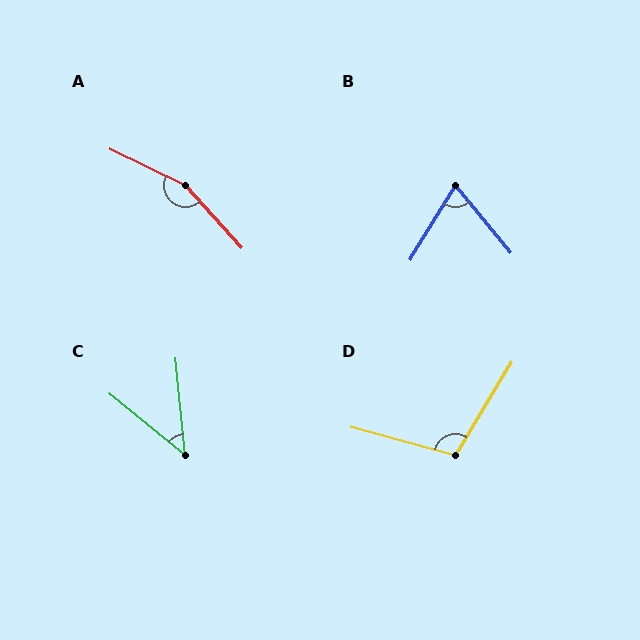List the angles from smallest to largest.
C (45°), B (70°), D (106°), A (158°).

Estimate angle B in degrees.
Approximately 70 degrees.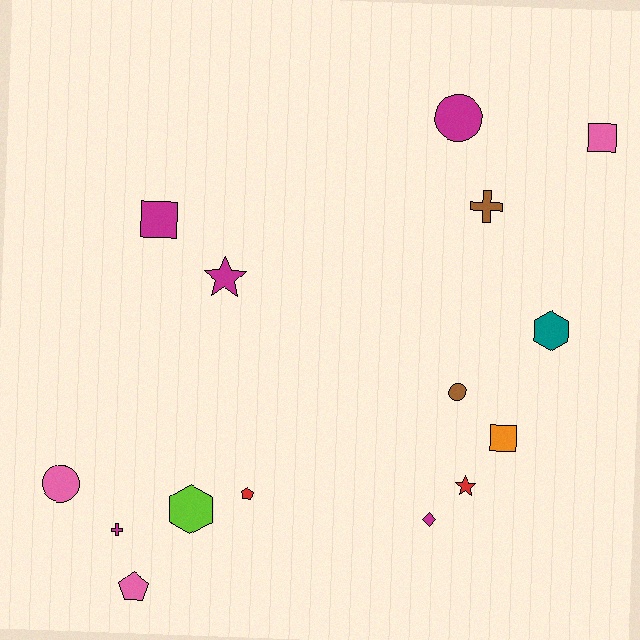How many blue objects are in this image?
There are no blue objects.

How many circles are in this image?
There are 3 circles.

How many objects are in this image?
There are 15 objects.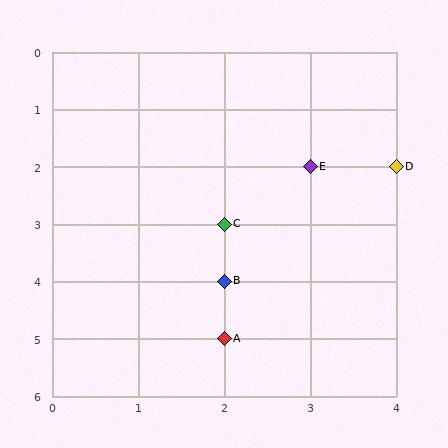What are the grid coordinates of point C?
Point C is at grid coordinates (2, 3).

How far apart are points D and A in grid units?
Points D and A are 2 columns and 3 rows apart (about 3.6 grid units diagonally).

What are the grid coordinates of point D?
Point D is at grid coordinates (4, 2).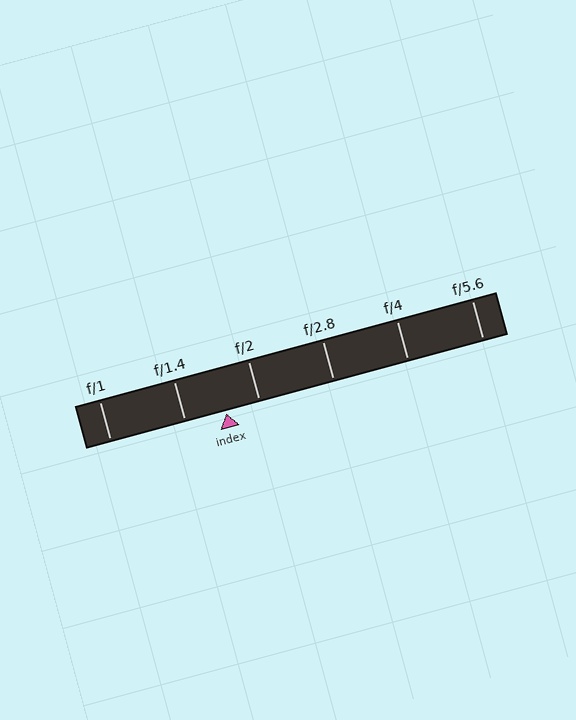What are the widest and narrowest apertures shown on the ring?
The widest aperture shown is f/1 and the narrowest is f/5.6.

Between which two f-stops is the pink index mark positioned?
The index mark is between f/1.4 and f/2.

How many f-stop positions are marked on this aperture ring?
There are 6 f-stop positions marked.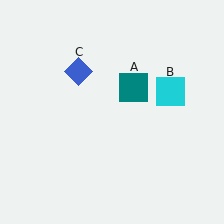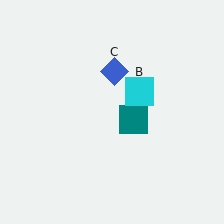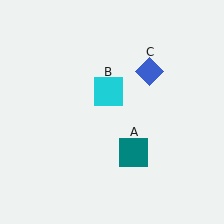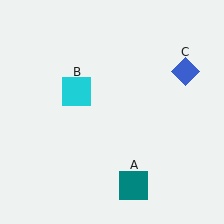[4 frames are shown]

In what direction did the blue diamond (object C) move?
The blue diamond (object C) moved right.